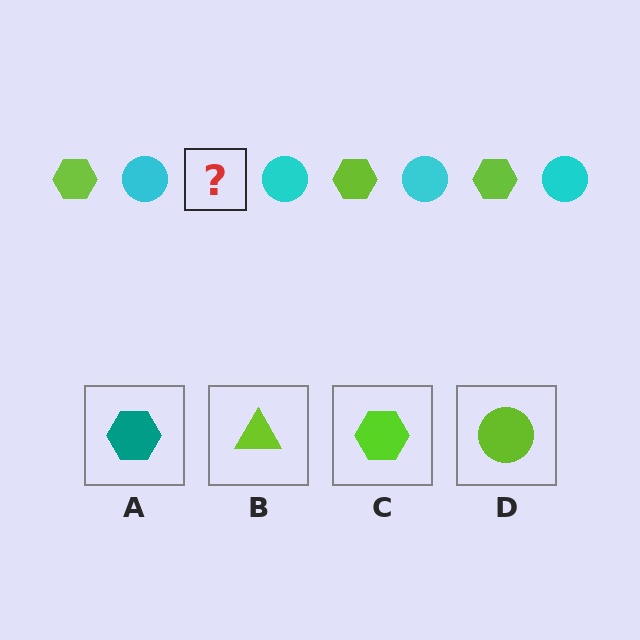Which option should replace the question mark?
Option C.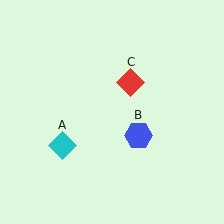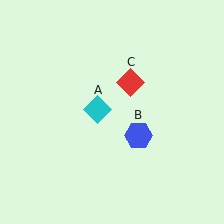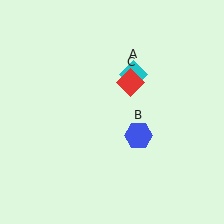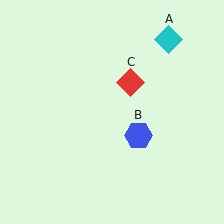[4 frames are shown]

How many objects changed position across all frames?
1 object changed position: cyan diamond (object A).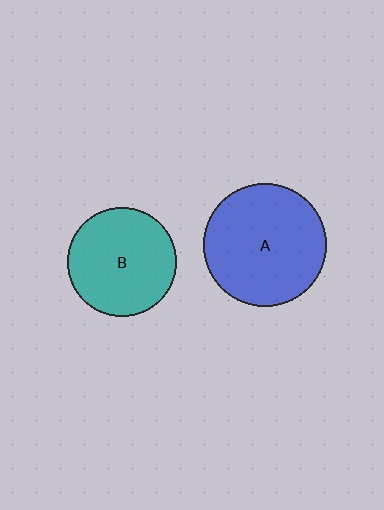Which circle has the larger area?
Circle A (blue).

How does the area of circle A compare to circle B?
Approximately 1.3 times.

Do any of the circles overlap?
No, none of the circles overlap.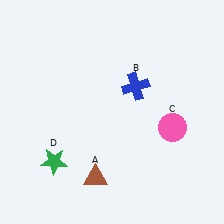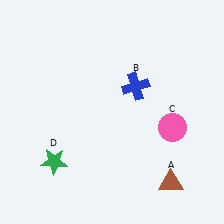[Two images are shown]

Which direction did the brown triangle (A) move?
The brown triangle (A) moved right.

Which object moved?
The brown triangle (A) moved right.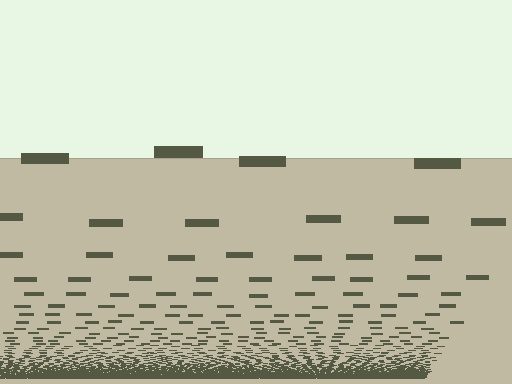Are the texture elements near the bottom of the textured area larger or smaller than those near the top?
Smaller. The gradient is inverted — elements near the bottom are smaller and denser.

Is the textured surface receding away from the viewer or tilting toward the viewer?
The surface appears to tilt toward the viewer. Texture elements get larger and sparser toward the top.